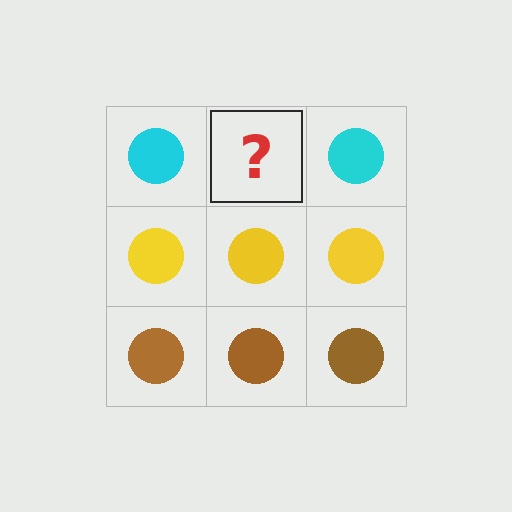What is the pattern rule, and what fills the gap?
The rule is that each row has a consistent color. The gap should be filled with a cyan circle.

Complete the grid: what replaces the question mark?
The question mark should be replaced with a cyan circle.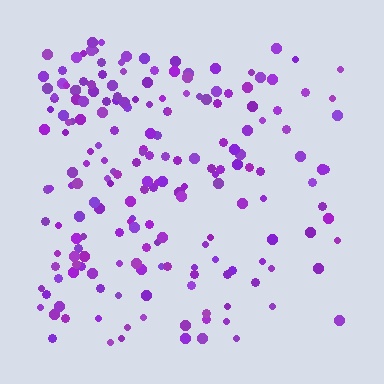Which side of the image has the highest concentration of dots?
The left.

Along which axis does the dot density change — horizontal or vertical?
Horizontal.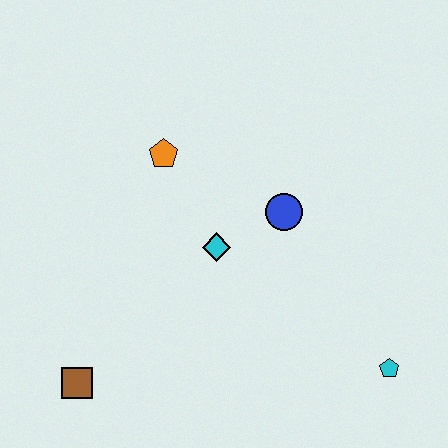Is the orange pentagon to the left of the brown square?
No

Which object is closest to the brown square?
The cyan diamond is closest to the brown square.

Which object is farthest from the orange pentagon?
The cyan pentagon is farthest from the orange pentagon.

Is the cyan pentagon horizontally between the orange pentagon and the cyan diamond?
No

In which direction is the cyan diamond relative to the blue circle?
The cyan diamond is to the left of the blue circle.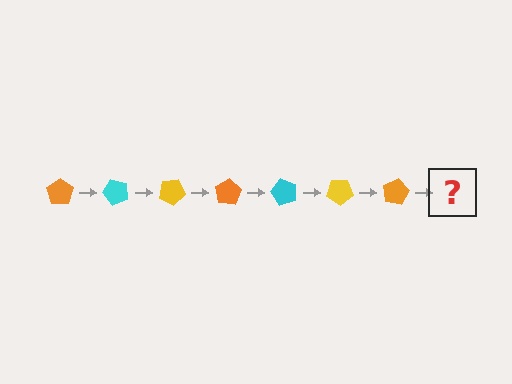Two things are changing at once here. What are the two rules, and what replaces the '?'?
The two rules are that it rotates 50 degrees each step and the color cycles through orange, cyan, and yellow. The '?' should be a cyan pentagon, rotated 350 degrees from the start.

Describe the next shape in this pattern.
It should be a cyan pentagon, rotated 350 degrees from the start.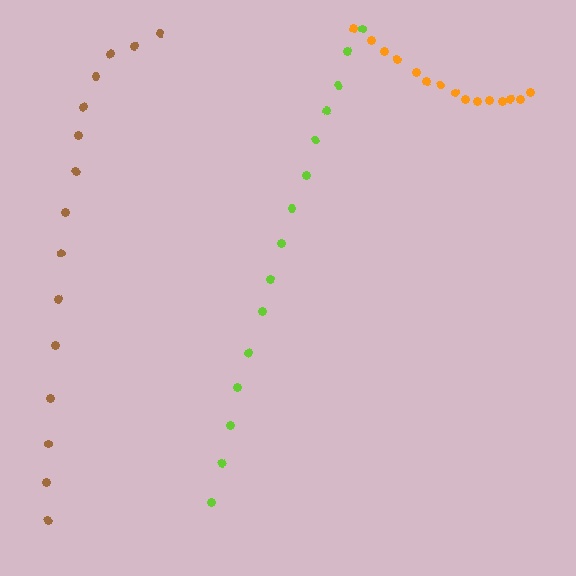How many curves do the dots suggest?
There are 3 distinct paths.